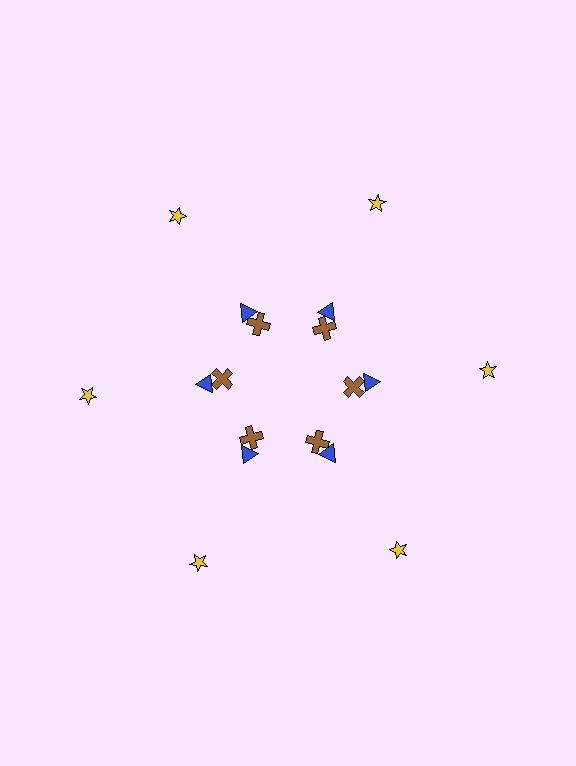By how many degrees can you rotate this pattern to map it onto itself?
The pattern maps onto itself every 60 degrees of rotation.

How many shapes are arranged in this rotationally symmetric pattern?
There are 18 shapes, arranged in 6 groups of 3.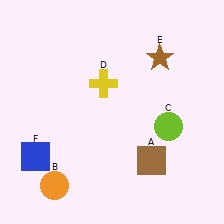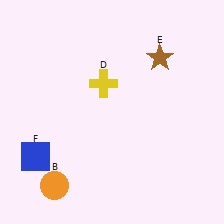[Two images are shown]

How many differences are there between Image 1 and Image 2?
There are 2 differences between the two images.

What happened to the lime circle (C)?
The lime circle (C) was removed in Image 2. It was in the bottom-right area of Image 1.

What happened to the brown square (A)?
The brown square (A) was removed in Image 2. It was in the bottom-right area of Image 1.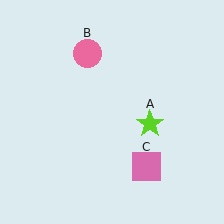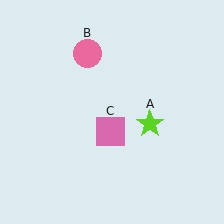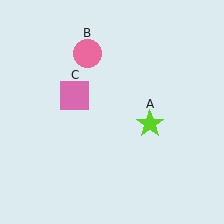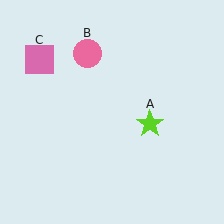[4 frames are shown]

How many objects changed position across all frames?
1 object changed position: pink square (object C).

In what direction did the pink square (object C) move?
The pink square (object C) moved up and to the left.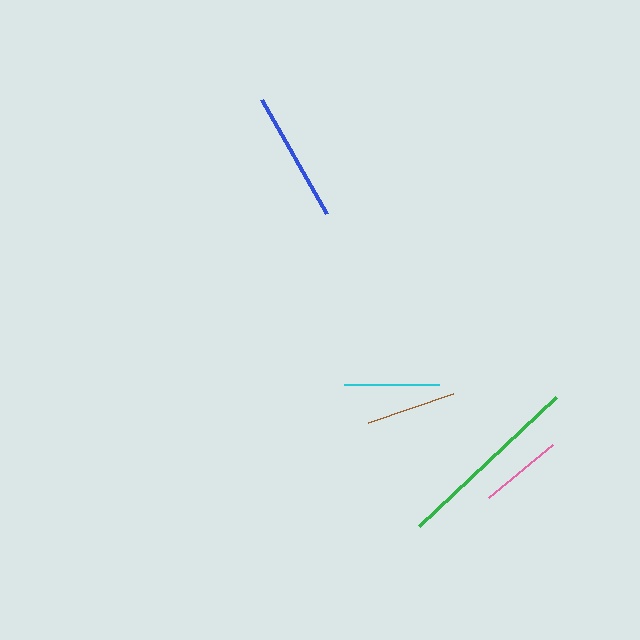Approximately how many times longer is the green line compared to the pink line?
The green line is approximately 2.3 times the length of the pink line.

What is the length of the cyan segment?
The cyan segment is approximately 95 pixels long.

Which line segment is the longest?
The green line is the longest at approximately 189 pixels.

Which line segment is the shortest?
The pink line is the shortest at approximately 83 pixels.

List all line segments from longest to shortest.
From longest to shortest: green, blue, cyan, brown, pink.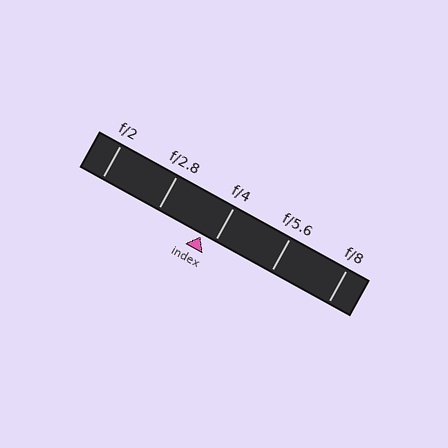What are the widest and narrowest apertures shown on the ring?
The widest aperture shown is f/2 and the narrowest is f/8.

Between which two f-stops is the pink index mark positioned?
The index mark is between f/2.8 and f/4.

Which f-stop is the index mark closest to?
The index mark is closest to f/4.